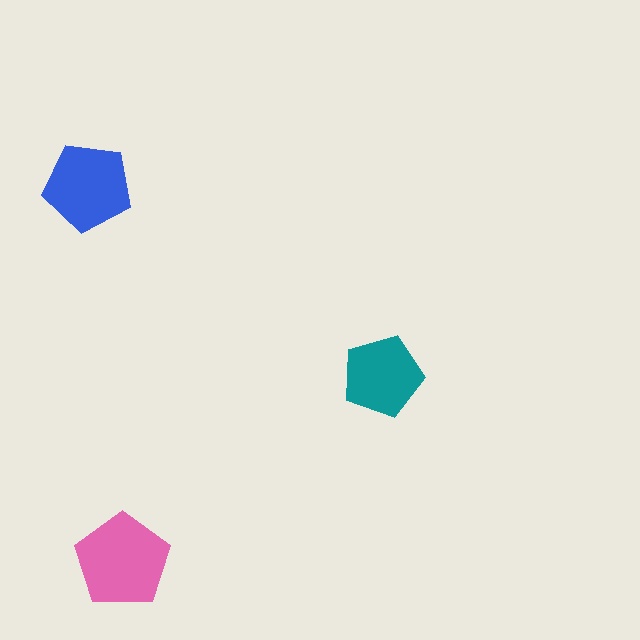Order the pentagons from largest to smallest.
the pink one, the blue one, the teal one.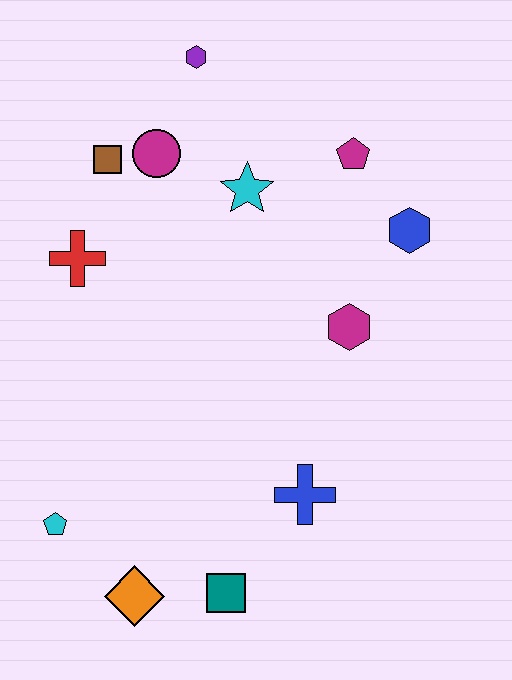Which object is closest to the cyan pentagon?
The orange diamond is closest to the cyan pentagon.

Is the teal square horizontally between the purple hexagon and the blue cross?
Yes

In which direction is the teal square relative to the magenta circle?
The teal square is below the magenta circle.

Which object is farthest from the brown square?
The teal square is farthest from the brown square.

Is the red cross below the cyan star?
Yes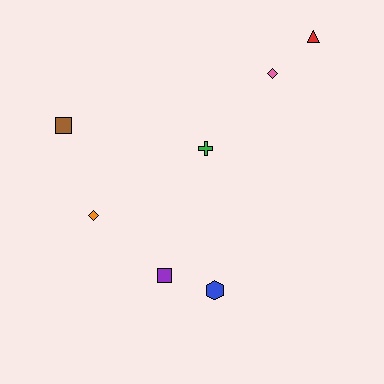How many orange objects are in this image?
There is 1 orange object.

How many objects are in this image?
There are 7 objects.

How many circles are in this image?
There are no circles.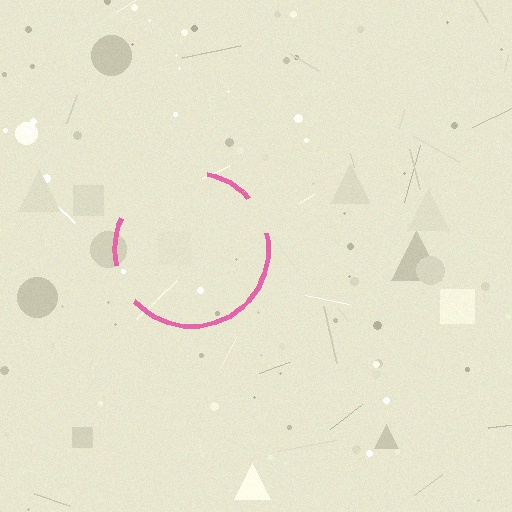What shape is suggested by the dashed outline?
The dashed outline suggests a circle.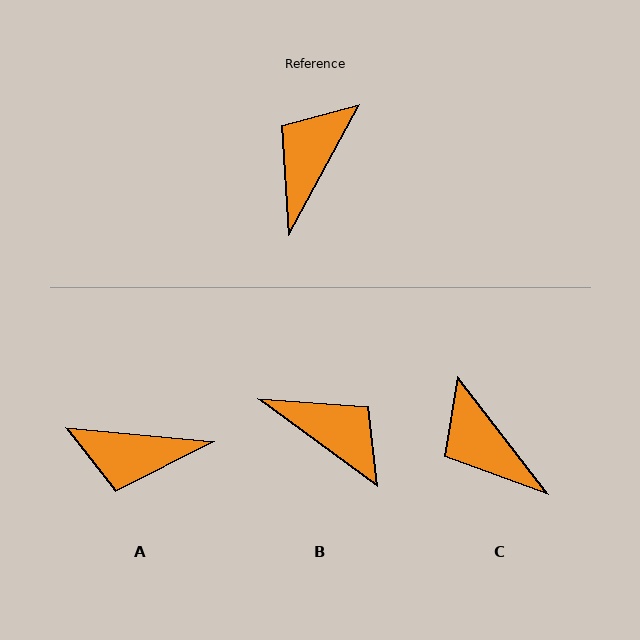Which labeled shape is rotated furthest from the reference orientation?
A, about 113 degrees away.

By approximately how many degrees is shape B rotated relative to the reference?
Approximately 98 degrees clockwise.